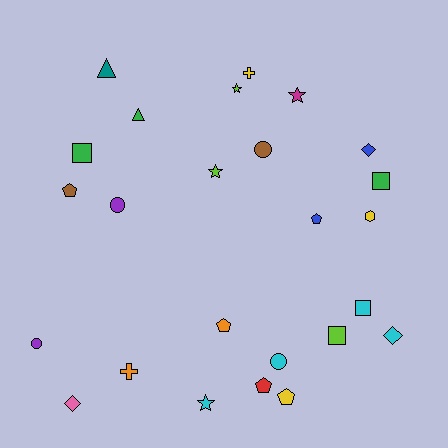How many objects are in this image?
There are 25 objects.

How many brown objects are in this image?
There are 2 brown objects.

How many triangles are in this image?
There are 2 triangles.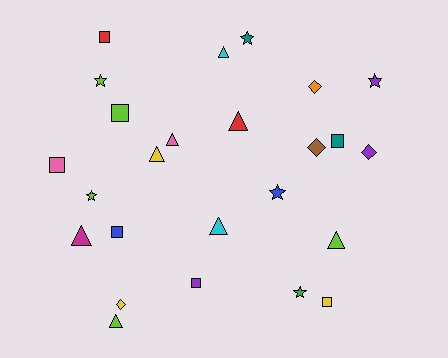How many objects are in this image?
There are 25 objects.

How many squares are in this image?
There are 7 squares.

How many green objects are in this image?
There is 1 green object.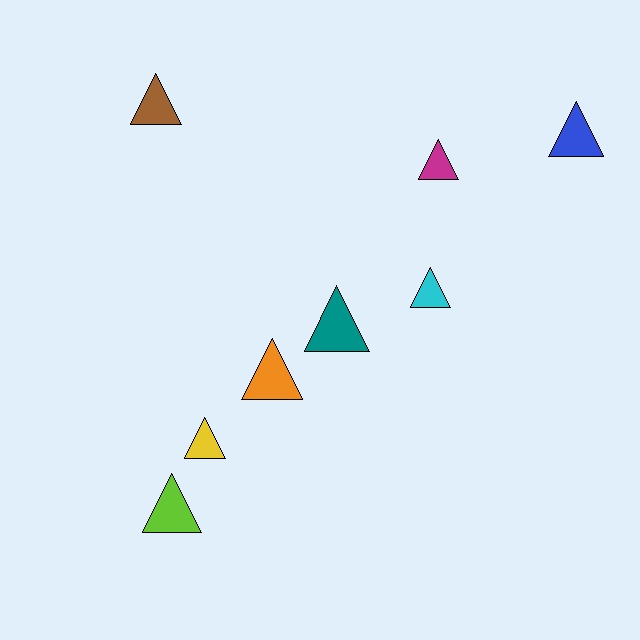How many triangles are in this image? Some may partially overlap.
There are 8 triangles.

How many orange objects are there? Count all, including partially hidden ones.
There is 1 orange object.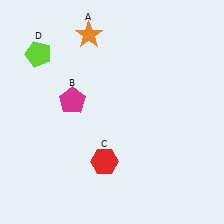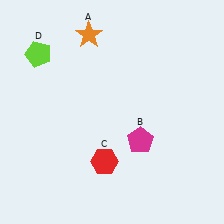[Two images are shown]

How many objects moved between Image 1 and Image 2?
1 object moved between the two images.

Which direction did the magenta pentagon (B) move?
The magenta pentagon (B) moved right.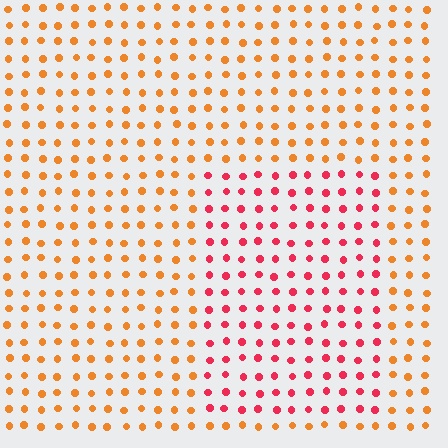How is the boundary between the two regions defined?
The boundary is defined purely by a slight shift in hue (about 41 degrees). Spacing, size, and orientation are identical on both sides.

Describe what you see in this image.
The image is filled with small orange elements in a uniform arrangement. A rectangle-shaped region is visible where the elements are tinted to a slightly different hue, forming a subtle color boundary.